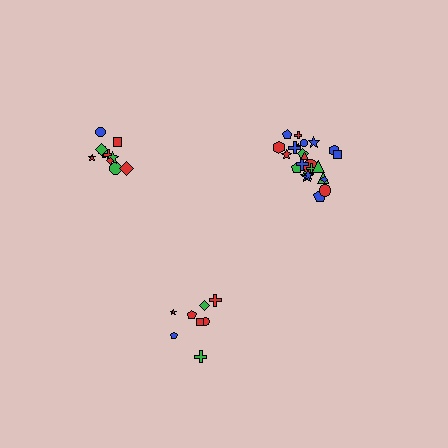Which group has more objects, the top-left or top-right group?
The top-right group.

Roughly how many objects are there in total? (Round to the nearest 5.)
Roughly 45 objects in total.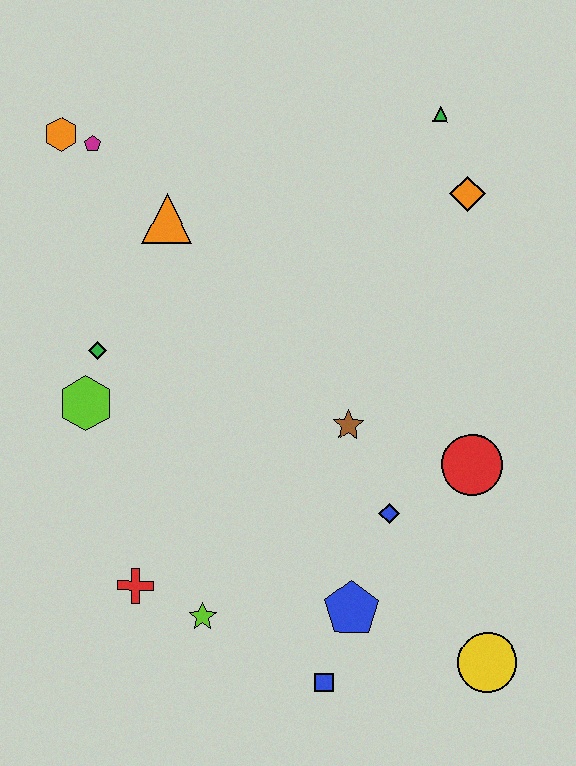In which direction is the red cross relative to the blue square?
The red cross is to the left of the blue square.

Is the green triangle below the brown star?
No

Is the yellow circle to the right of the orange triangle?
Yes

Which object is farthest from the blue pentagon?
The orange hexagon is farthest from the blue pentagon.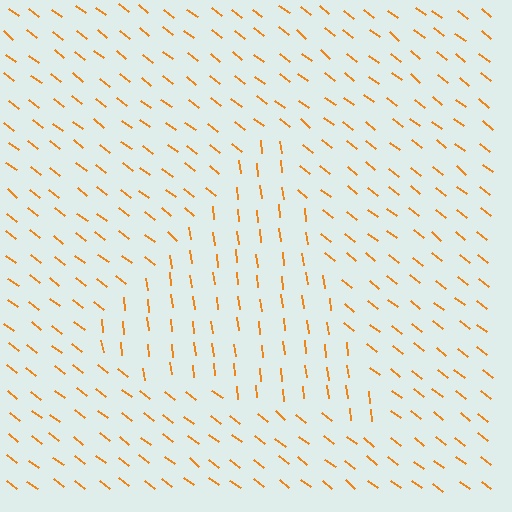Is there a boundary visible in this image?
Yes, there is a texture boundary formed by a change in line orientation.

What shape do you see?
I see a triangle.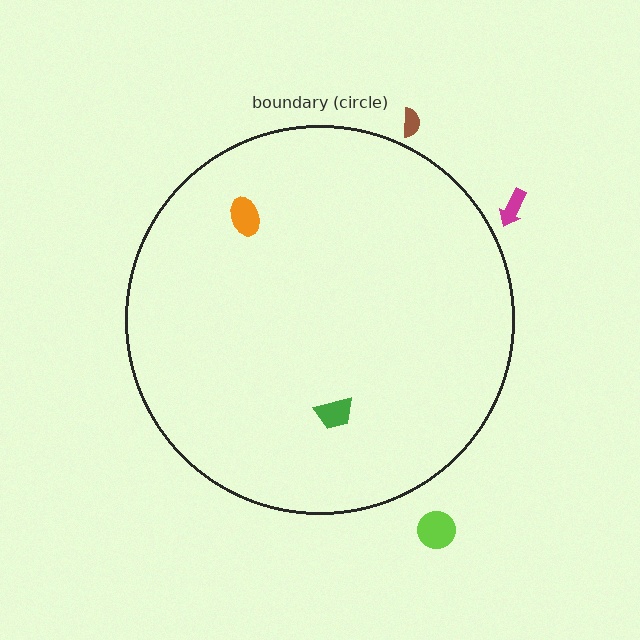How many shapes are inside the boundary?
2 inside, 3 outside.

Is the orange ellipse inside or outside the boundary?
Inside.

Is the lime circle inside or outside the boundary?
Outside.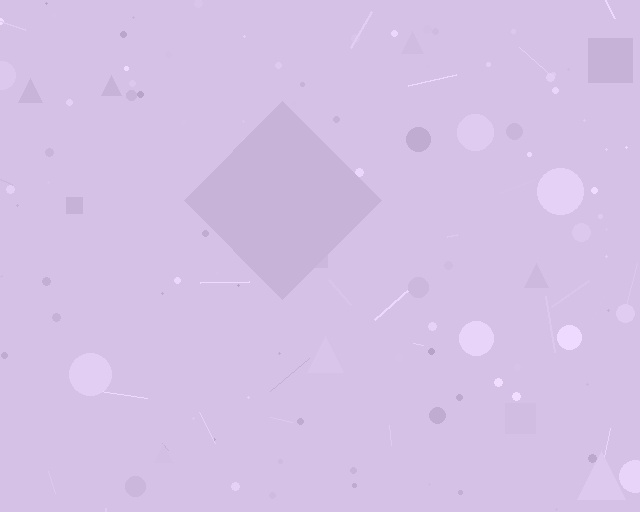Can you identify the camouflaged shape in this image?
The camouflaged shape is a diamond.